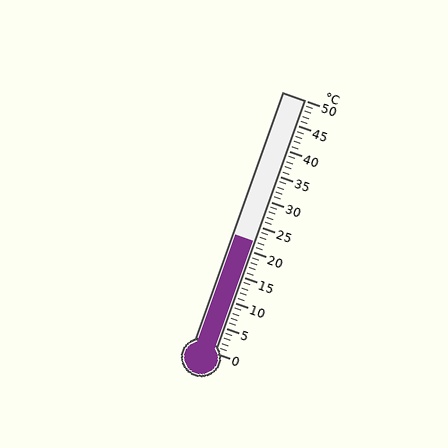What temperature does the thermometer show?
The thermometer shows approximately 22°C.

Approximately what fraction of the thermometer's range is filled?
The thermometer is filled to approximately 45% of its range.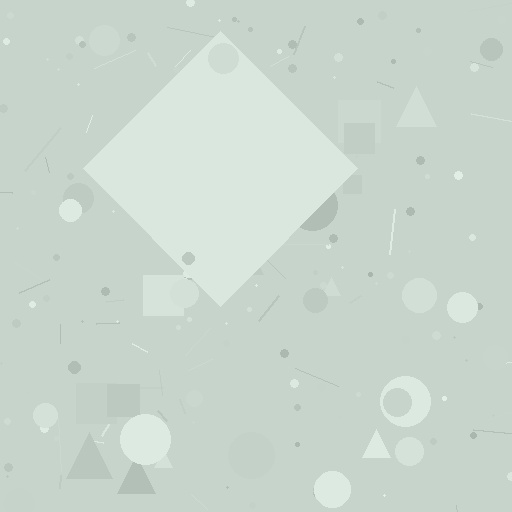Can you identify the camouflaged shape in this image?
The camouflaged shape is a diamond.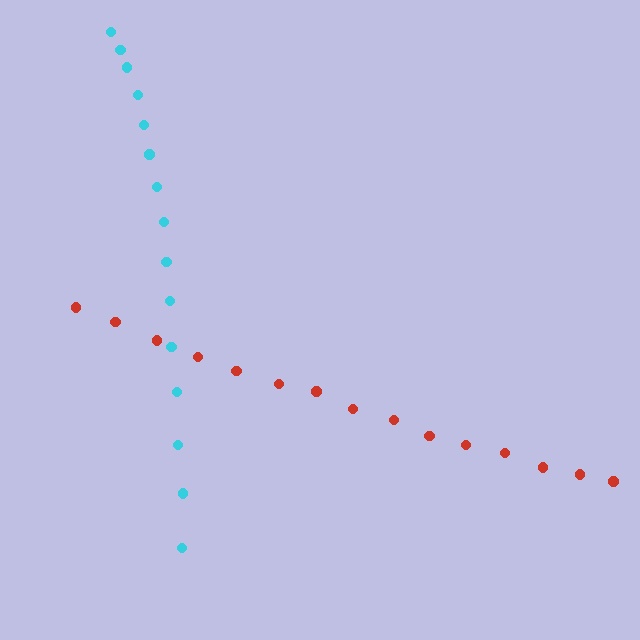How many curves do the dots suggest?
There are 2 distinct paths.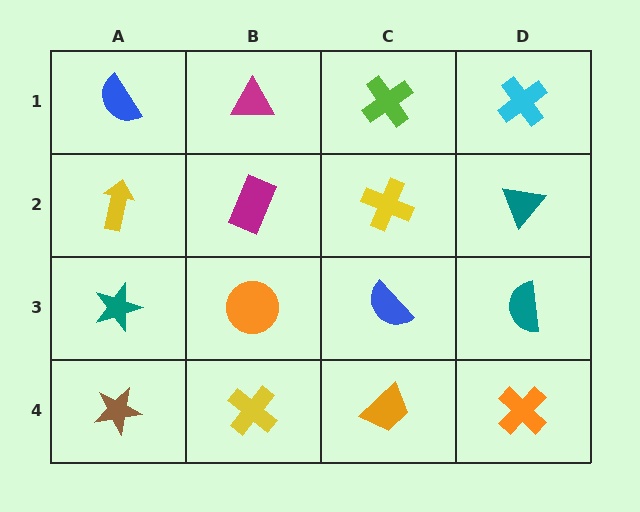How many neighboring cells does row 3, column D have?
3.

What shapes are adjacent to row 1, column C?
A yellow cross (row 2, column C), a magenta triangle (row 1, column B), a cyan cross (row 1, column D).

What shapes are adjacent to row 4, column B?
An orange circle (row 3, column B), a brown star (row 4, column A), an orange trapezoid (row 4, column C).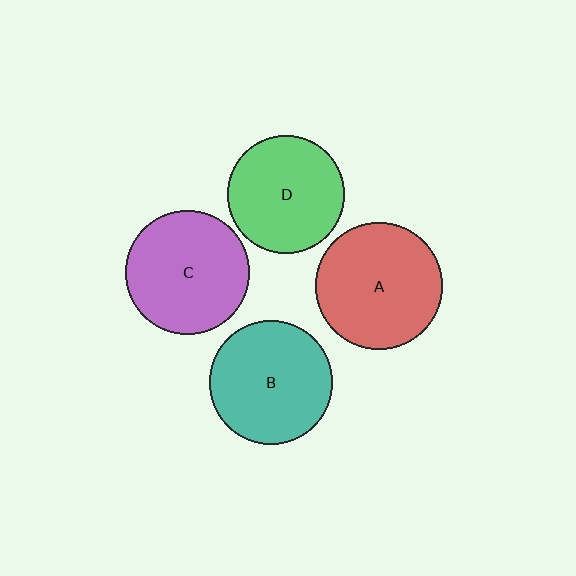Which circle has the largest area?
Circle A (red).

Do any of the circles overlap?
No, none of the circles overlap.